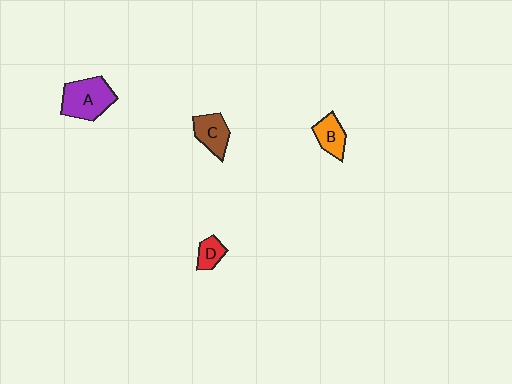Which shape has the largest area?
Shape A (purple).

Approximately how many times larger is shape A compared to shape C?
Approximately 1.5 times.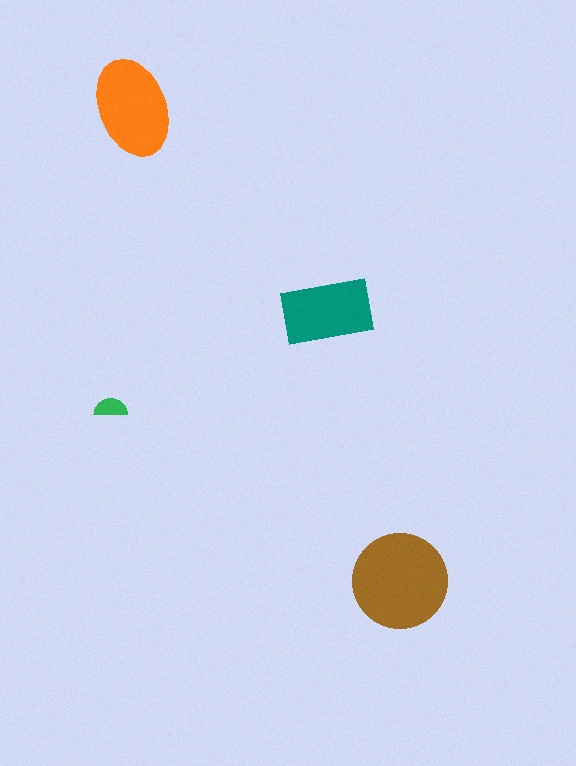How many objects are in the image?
There are 4 objects in the image.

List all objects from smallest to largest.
The green semicircle, the teal rectangle, the orange ellipse, the brown circle.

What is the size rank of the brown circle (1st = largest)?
1st.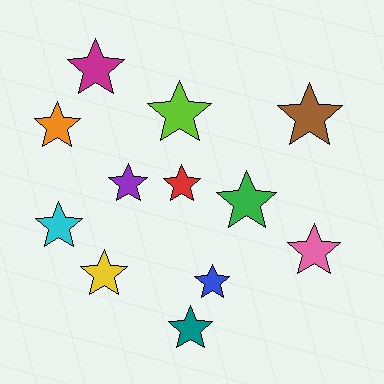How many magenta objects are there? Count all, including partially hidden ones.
There is 1 magenta object.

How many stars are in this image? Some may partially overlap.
There are 12 stars.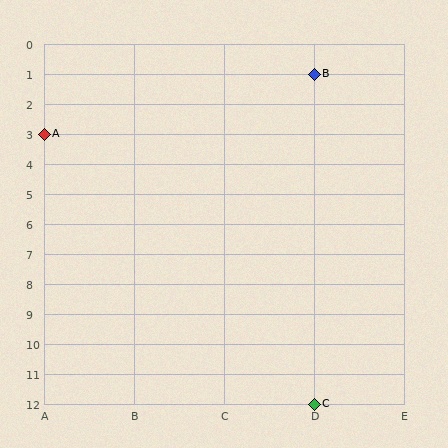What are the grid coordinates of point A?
Point A is at grid coordinates (A, 3).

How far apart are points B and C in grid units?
Points B and C are 11 rows apart.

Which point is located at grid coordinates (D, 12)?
Point C is at (D, 12).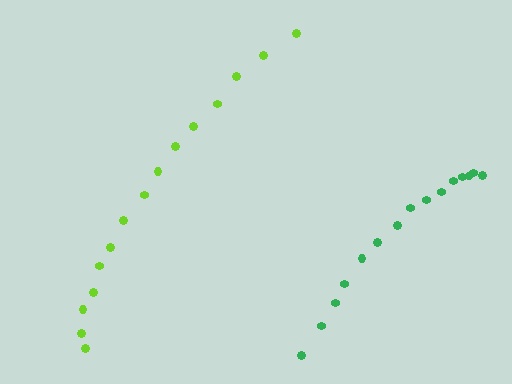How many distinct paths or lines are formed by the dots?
There are 2 distinct paths.